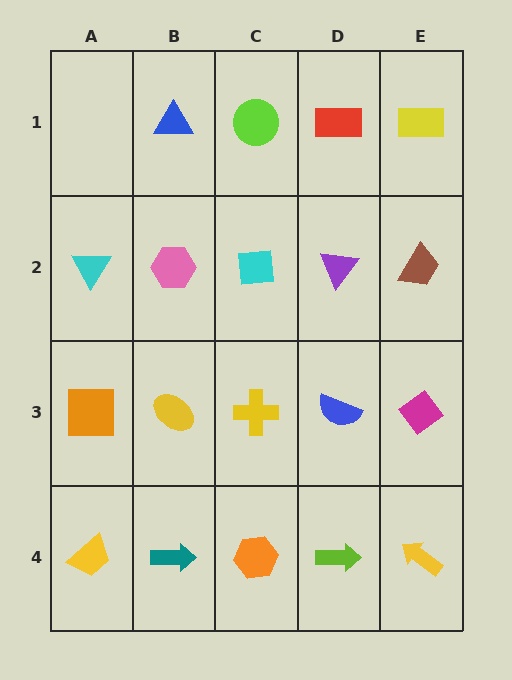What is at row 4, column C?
An orange hexagon.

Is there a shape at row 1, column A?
No, that cell is empty.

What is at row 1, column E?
A yellow rectangle.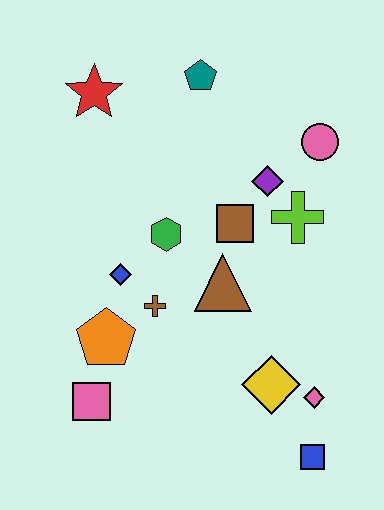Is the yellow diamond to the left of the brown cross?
No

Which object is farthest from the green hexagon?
The blue square is farthest from the green hexagon.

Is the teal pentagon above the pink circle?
Yes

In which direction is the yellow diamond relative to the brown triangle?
The yellow diamond is below the brown triangle.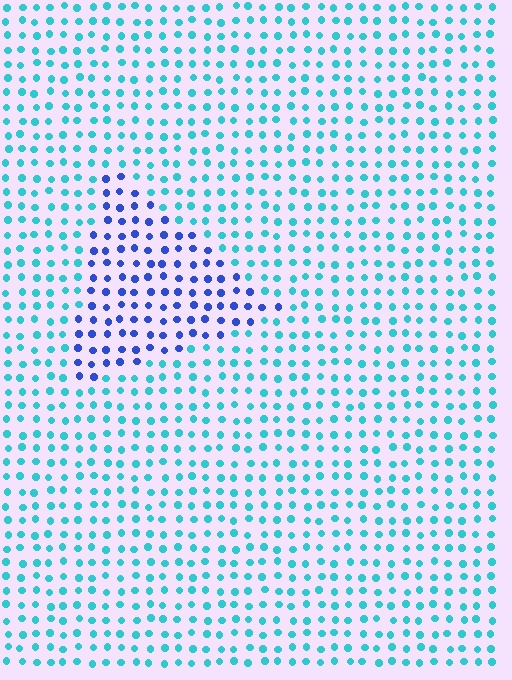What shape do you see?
I see a triangle.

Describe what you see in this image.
The image is filled with small cyan elements in a uniform arrangement. A triangle-shaped region is visible where the elements are tinted to a slightly different hue, forming a subtle color boundary.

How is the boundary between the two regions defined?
The boundary is defined purely by a slight shift in hue (about 48 degrees). Spacing, size, and orientation are identical on both sides.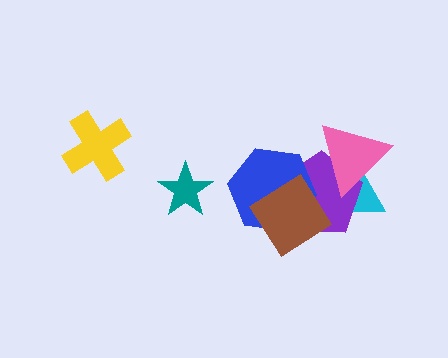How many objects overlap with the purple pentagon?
4 objects overlap with the purple pentagon.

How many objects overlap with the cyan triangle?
2 objects overlap with the cyan triangle.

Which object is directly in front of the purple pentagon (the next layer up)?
The blue hexagon is directly in front of the purple pentagon.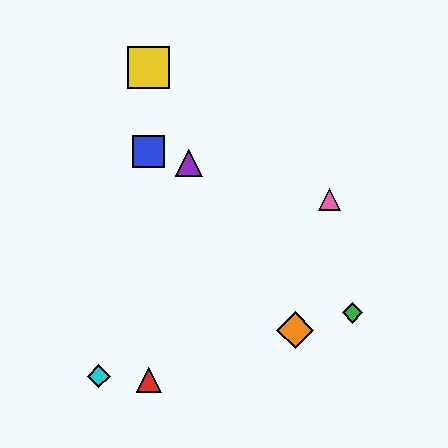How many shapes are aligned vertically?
3 shapes (the red triangle, the blue square, the yellow square) are aligned vertically.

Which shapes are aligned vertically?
The red triangle, the blue square, the yellow square are aligned vertically.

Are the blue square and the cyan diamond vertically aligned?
No, the blue square is at x≈149 and the cyan diamond is at x≈99.